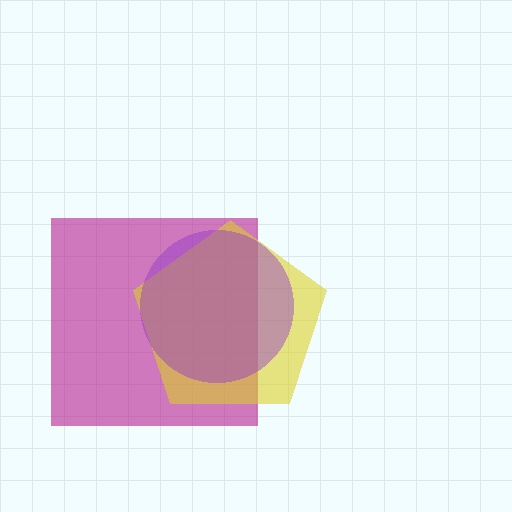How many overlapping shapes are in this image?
There are 3 overlapping shapes in the image.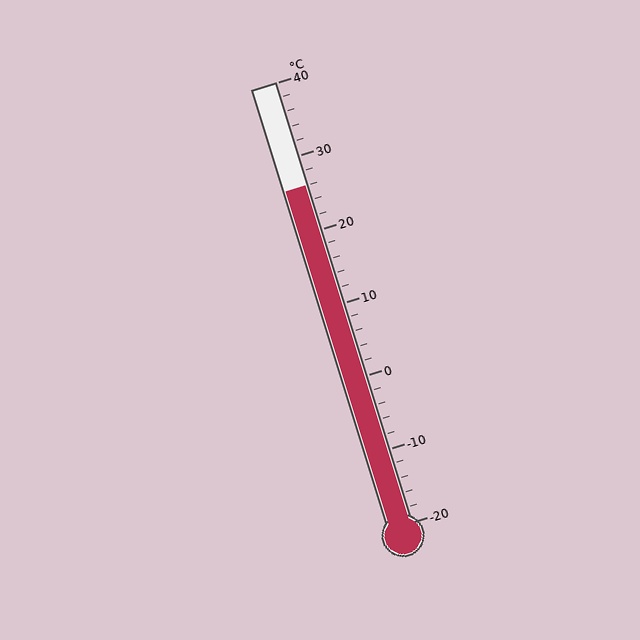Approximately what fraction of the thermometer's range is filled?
The thermometer is filled to approximately 75% of its range.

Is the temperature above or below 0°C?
The temperature is above 0°C.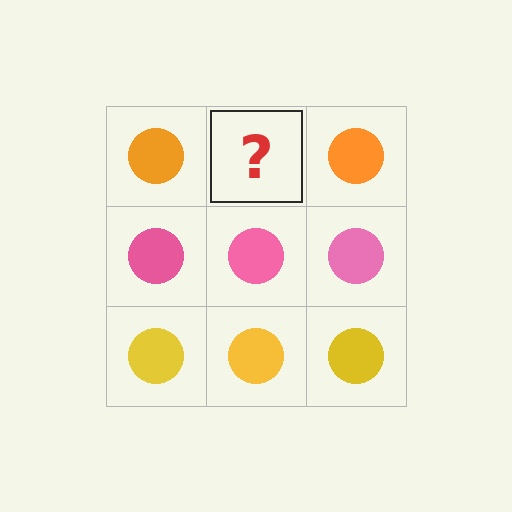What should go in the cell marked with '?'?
The missing cell should contain an orange circle.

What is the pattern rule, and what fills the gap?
The rule is that each row has a consistent color. The gap should be filled with an orange circle.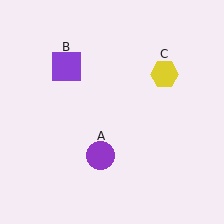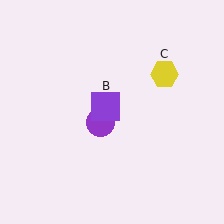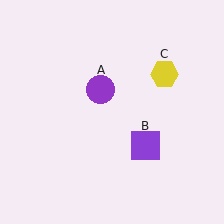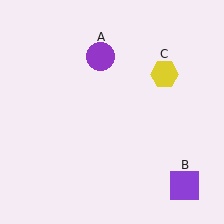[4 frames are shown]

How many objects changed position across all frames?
2 objects changed position: purple circle (object A), purple square (object B).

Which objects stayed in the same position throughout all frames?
Yellow hexagon (object C) remained stationary.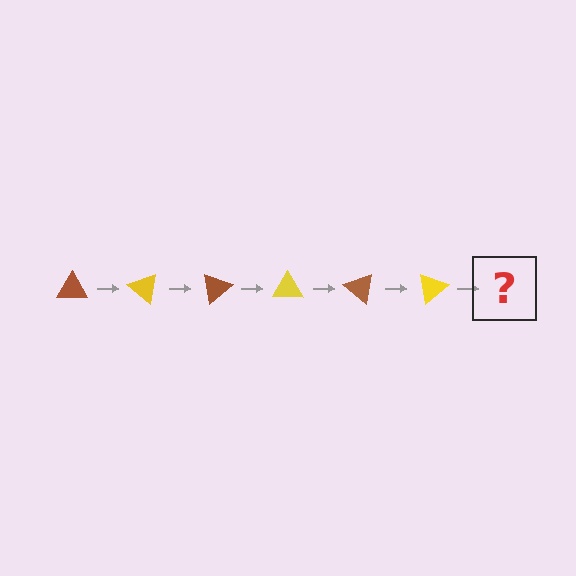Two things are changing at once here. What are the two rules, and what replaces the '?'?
The two rules are that it rotates 40 degrees each step and the color cycles through brown and yellow. The '?' should be a brown triangle, rotated 240 degrees from the start.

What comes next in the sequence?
The next element should be a brown triangle, rotated 240 degrees from the start.